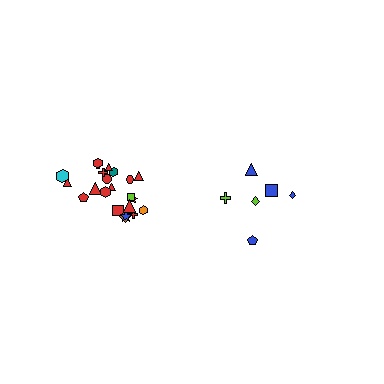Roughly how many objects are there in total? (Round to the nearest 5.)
Roughly 30 objects in total.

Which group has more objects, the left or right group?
The left group.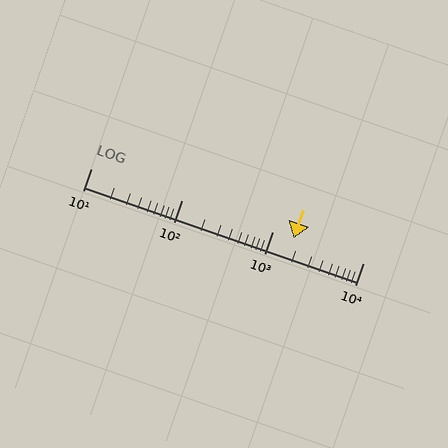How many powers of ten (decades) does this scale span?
The scale spans 3 decades, from 10 to 10000.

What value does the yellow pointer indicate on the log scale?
The pointer indicates approximately 1700.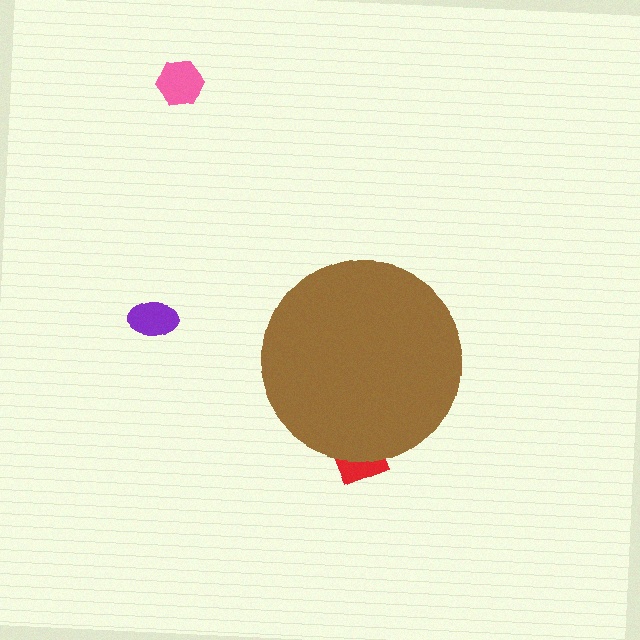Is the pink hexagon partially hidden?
No, the pink hexagon is fully visible.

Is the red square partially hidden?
Yes, the red square is partially hidden behind the brown circle.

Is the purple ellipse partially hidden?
No, the purple ellipse is fully visible.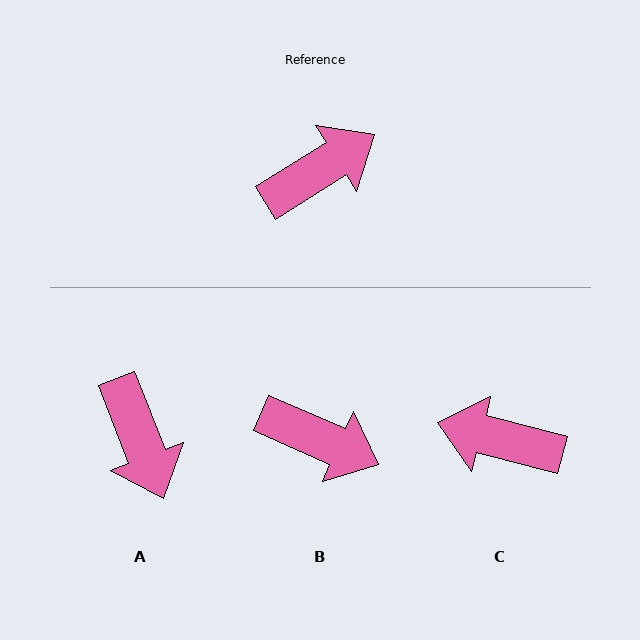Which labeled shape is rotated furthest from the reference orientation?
C, about 133 degrees away.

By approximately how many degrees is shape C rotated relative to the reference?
Approximately 133 degrees counter-clockwise.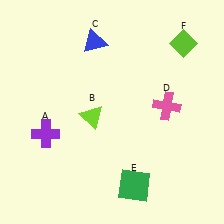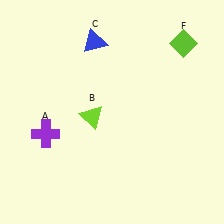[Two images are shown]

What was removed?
The pink cross (D), the green square (E) were removed in Image 2.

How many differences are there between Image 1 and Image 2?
There are 2 differences between the two images.